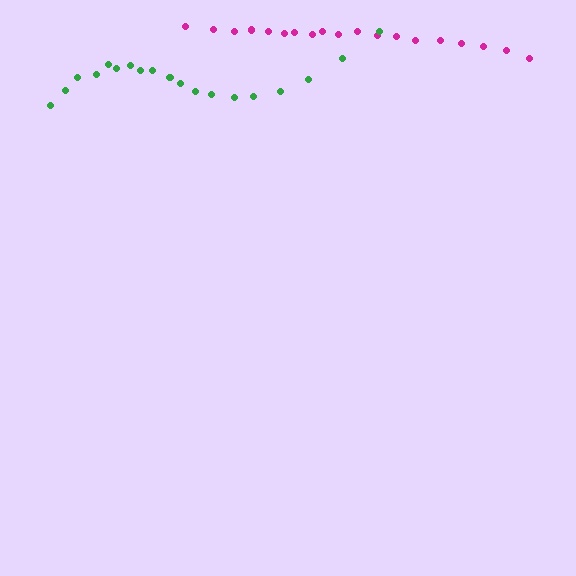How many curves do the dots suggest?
There are 2 distinct paths.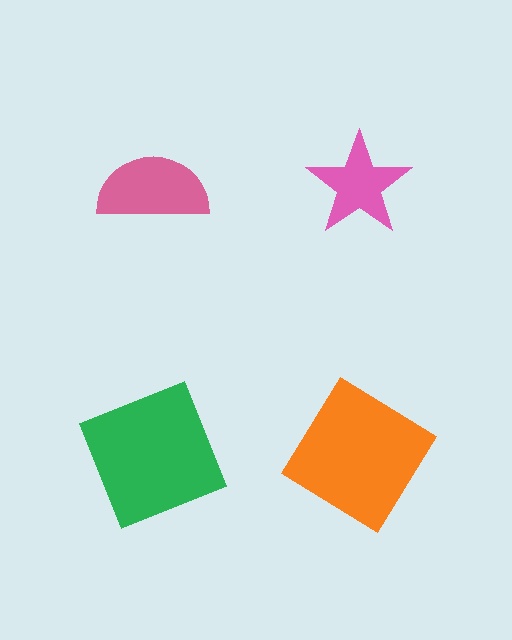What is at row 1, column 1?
A pink semicircle.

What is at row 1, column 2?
A pink star.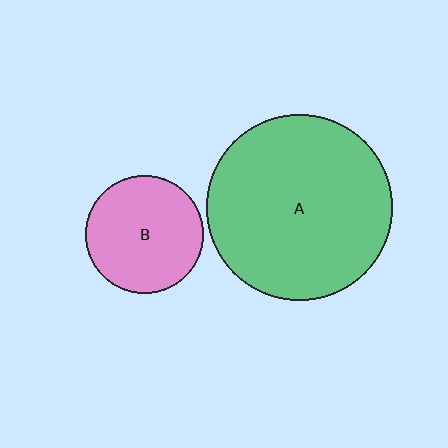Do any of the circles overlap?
No, none of the circles overlap.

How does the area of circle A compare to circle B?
Approximately 2.5 times.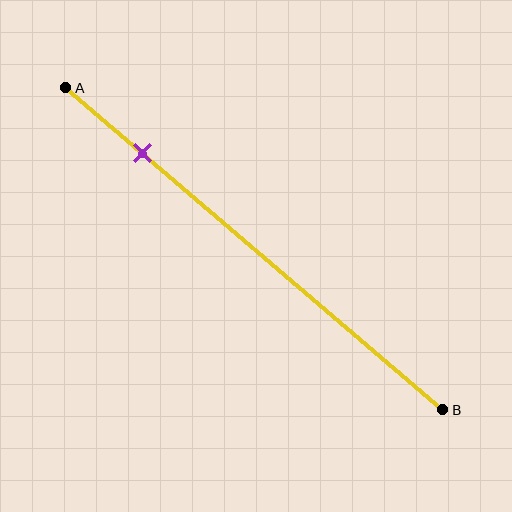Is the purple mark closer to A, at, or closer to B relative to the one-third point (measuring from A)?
The purple mark is closer to point A than the one-third point of segment AB.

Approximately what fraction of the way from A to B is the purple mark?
The purple mark is approximately 20% of the way from A to B.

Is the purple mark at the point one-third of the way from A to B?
No, the mark is at about 20% from A, not at the 33% one-third point.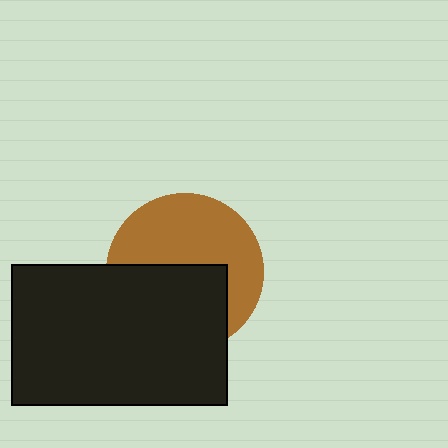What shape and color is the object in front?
The object in front is a black rectangle.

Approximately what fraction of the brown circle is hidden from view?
Roughly 47% of the brown circle is hidden behind the black rectangle.